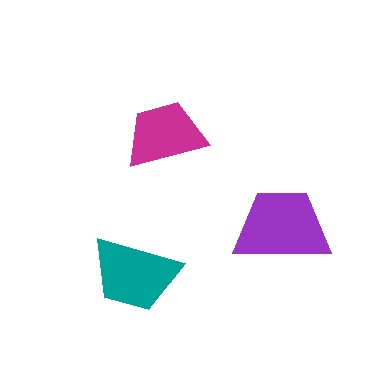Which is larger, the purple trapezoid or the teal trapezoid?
The purple one.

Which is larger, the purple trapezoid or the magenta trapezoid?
The purple one.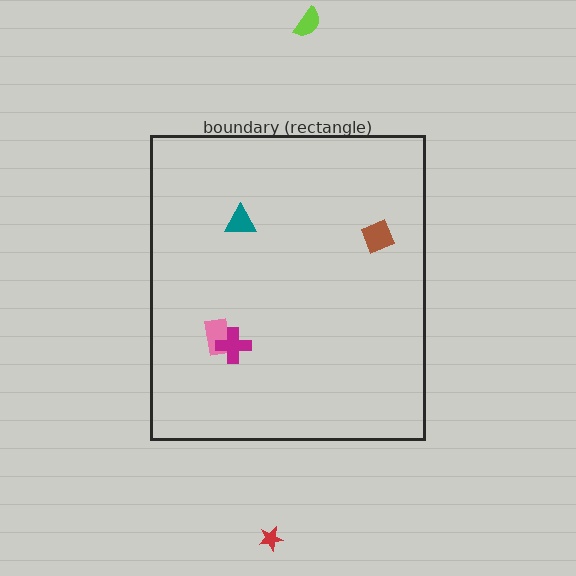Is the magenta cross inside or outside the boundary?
Inside.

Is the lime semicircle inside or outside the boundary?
Outside.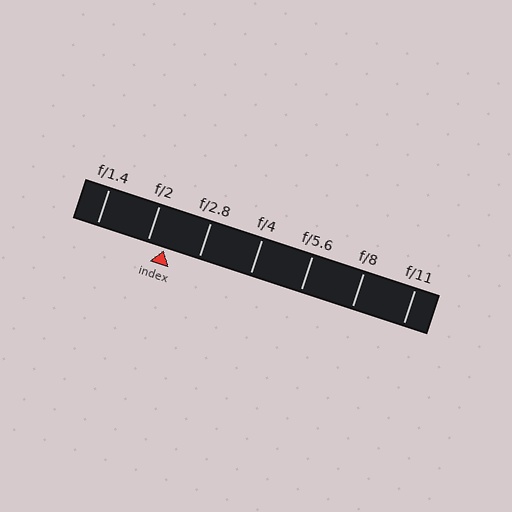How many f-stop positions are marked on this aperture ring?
There are 7 f-stop positions marked.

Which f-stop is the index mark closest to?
The index mark is closest to f/2.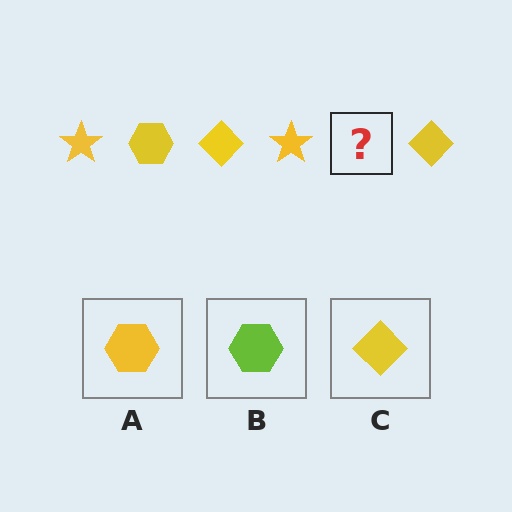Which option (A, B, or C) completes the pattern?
A.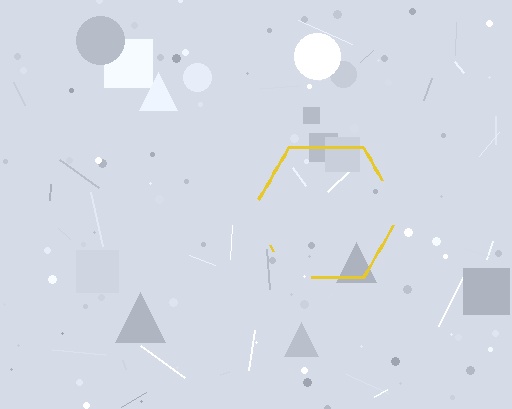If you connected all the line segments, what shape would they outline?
They would outline a hexagon.